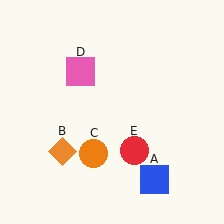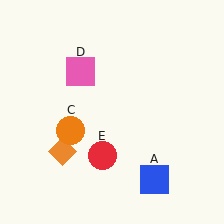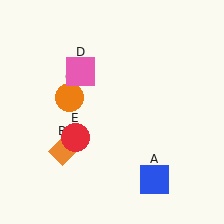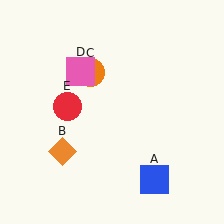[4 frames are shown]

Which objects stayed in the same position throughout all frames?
Blue square (object A) and orange diamond (object B) and pink square (object D) remained stationary.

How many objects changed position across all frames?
2 objects changed position: orange circle (object C), red circle (object E).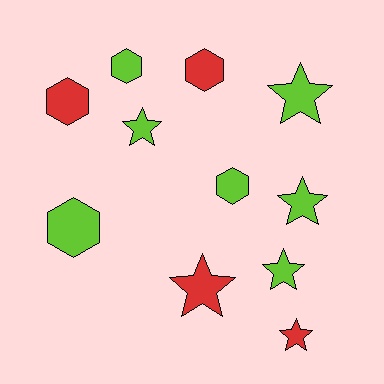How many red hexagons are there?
There are 2 red hexagons.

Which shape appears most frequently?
Star, with 6 objects.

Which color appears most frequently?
Lime, with 7 objects.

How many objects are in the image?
There are 11 objects.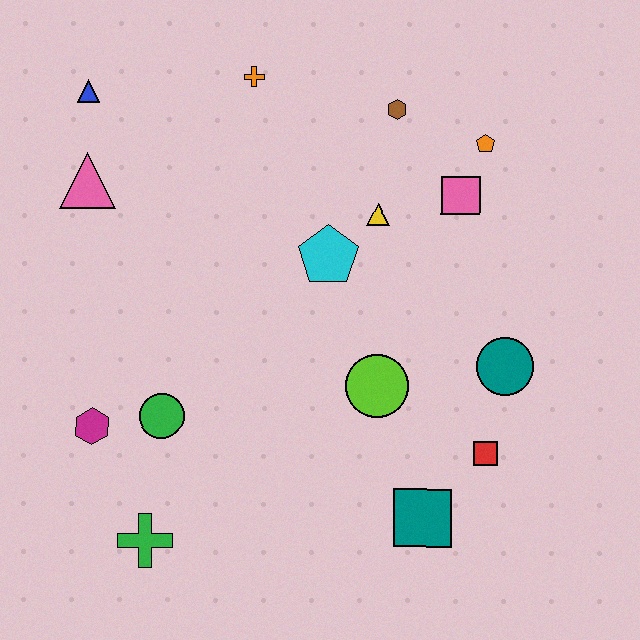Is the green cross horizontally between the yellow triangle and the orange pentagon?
No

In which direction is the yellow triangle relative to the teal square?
The yellow triangle is above the teal square.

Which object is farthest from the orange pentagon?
The green cross is farthest from the orange pentagon.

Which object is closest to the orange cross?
The brown hexagon is closest to the orange cross.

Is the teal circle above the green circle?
Yes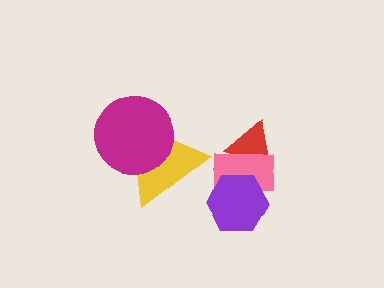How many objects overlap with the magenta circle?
1 object overlaps with the magenta circle.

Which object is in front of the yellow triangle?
The magenta circle is in front of the yellow triangle.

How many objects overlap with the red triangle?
1 object overlaps with the red triangle.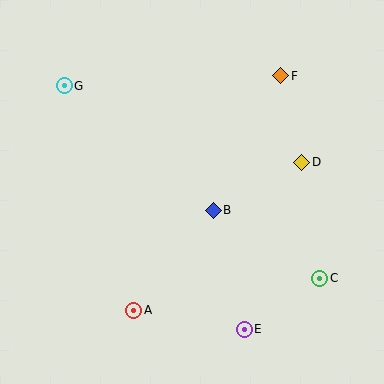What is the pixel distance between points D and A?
The distance between D and A is 224 pixels.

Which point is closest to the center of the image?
Point B at (213, 210) is closest to the center.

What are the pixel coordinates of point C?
Point C is at (320, 278).